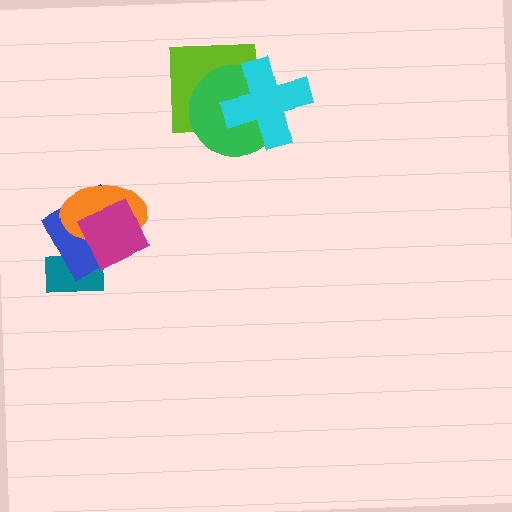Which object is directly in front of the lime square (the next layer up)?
The green circle is directly in front of the lime square.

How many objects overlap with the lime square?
2 objects overlap with the lime square.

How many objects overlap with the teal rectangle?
2 objects overlap with the teal rectangle.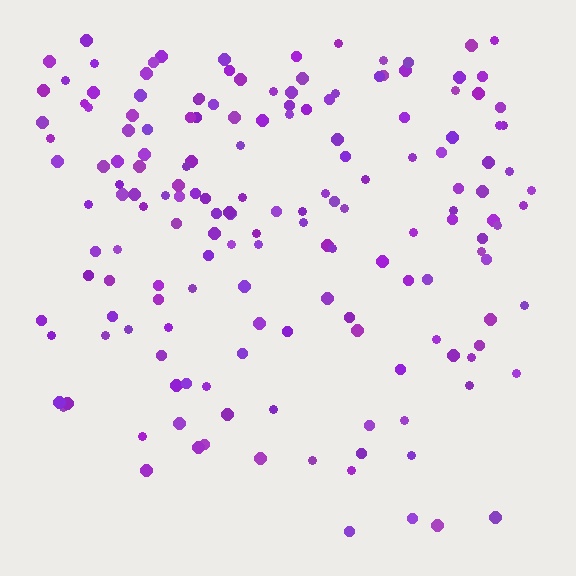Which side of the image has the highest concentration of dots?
The top.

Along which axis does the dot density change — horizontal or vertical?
Vertical.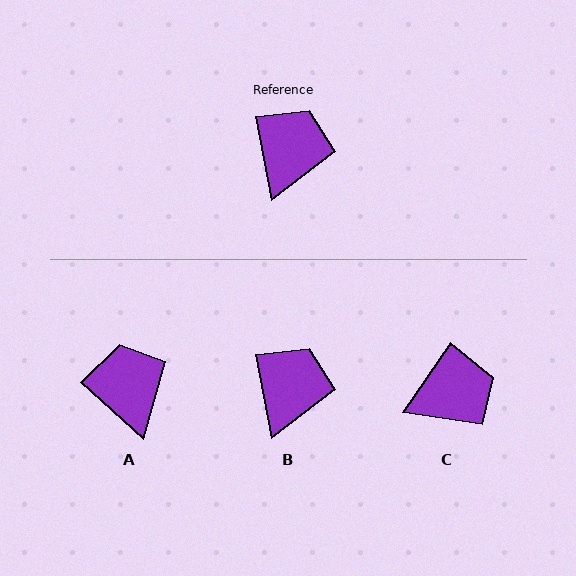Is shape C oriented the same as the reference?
No, it is off by about 46 degrees.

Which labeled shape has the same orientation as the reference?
B.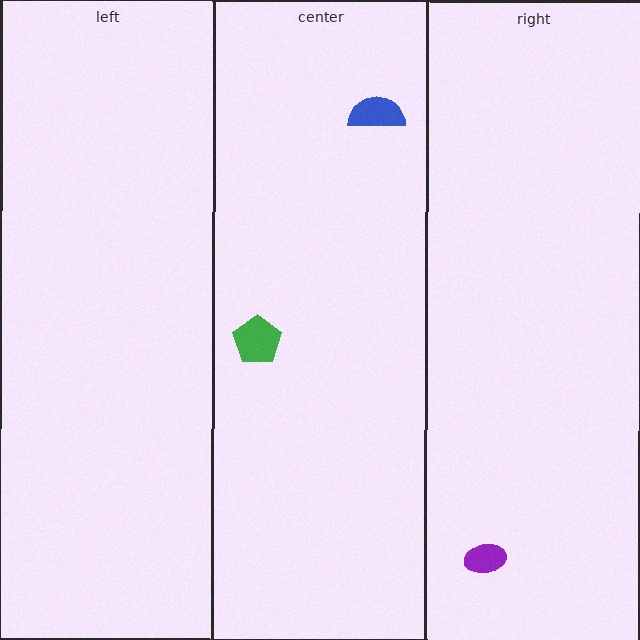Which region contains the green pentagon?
The center region.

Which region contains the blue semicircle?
The center region.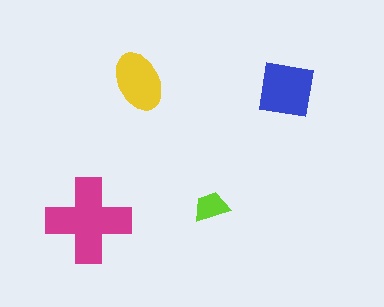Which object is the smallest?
The lime trapezoid.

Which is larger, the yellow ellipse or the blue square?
The blue square.